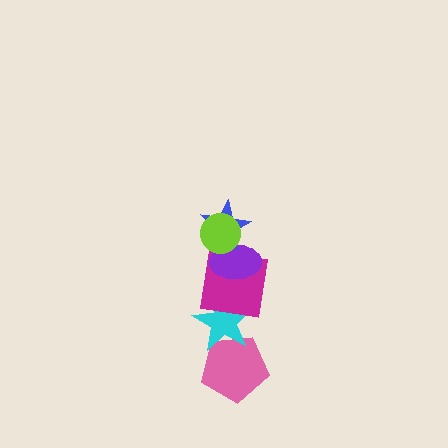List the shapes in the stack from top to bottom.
From top to bottom: the lime circle, the blue star, the purple ellipse, the magenta square, the cyan star, the pink pentagon.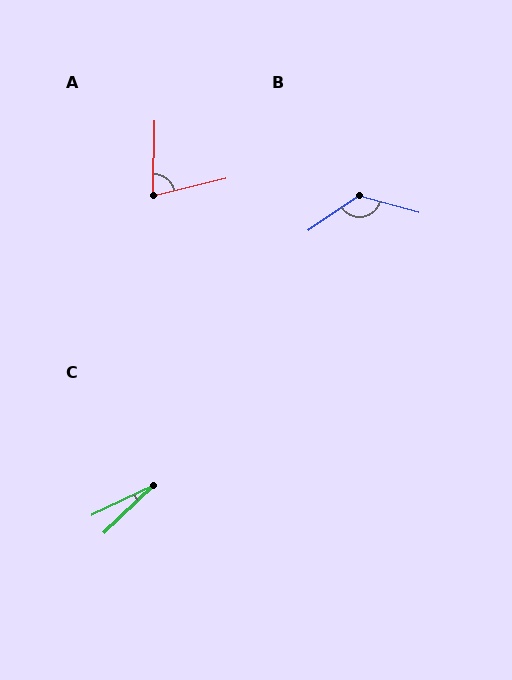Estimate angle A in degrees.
Approximately 75 degrees.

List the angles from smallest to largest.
C (18°), A (75°), B (130°).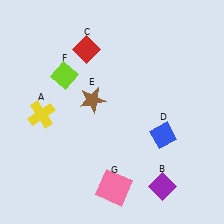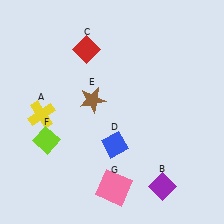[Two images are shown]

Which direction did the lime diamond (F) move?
The lime diamond (F) moved down.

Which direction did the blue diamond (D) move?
The blue diamond (D) moved left.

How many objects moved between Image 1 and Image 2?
2 objects moved between the two images.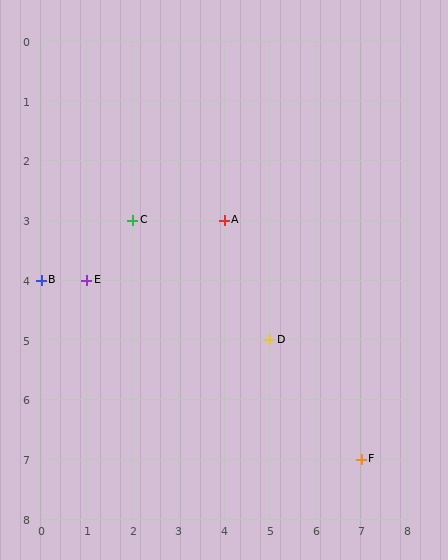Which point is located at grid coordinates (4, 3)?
Point A is at (4, 3).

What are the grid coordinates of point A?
Point A is at grid coordinates (4, 3).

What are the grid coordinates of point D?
Point D is at grid coordinates (5, 5).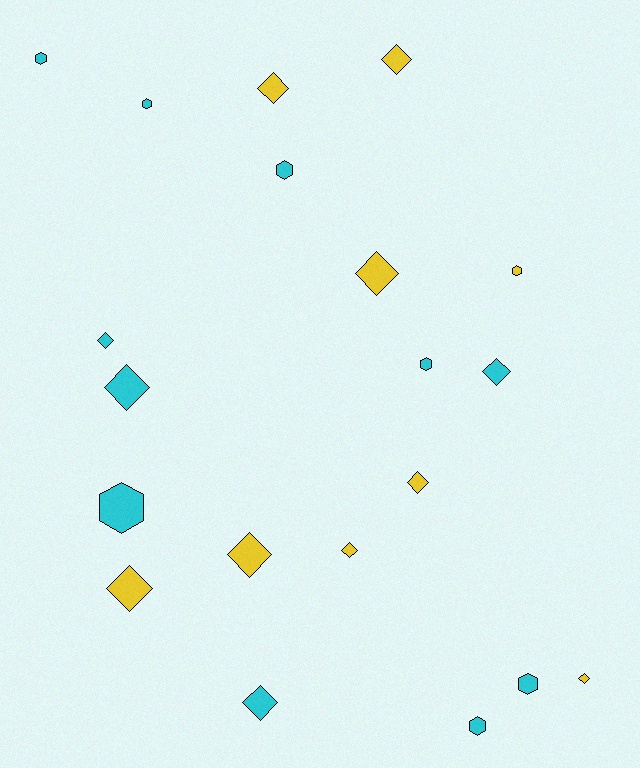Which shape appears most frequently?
Diamond, with 12 objects.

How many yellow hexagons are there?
There is 1 yellow hexagon.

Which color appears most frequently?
Cyan, with 11 objects.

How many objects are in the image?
There are 20 objects.